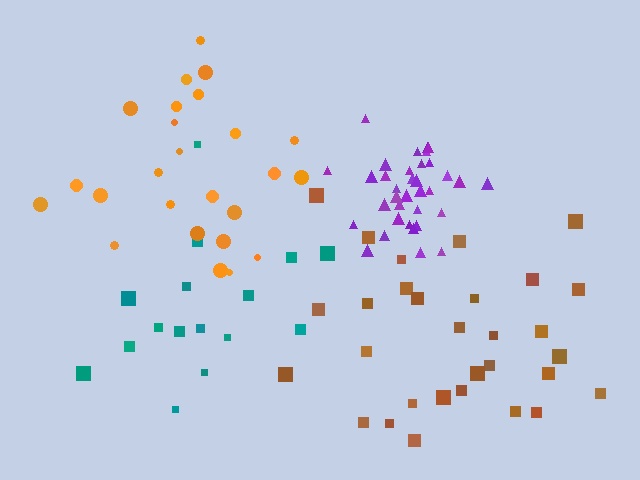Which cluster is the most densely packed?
Purple.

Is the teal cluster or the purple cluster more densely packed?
Purple.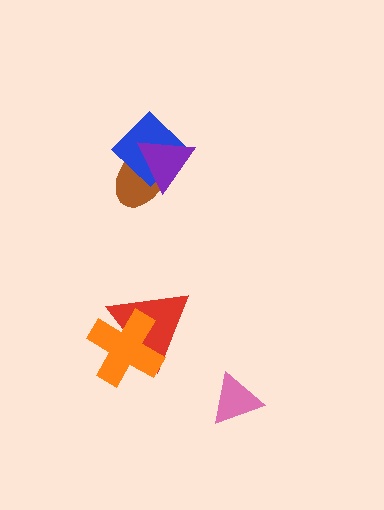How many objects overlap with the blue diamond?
2 objects overlap with the blue diamond.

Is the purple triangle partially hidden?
No, no other shape covers it.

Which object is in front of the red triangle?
The orange cross is in front of the red triangle.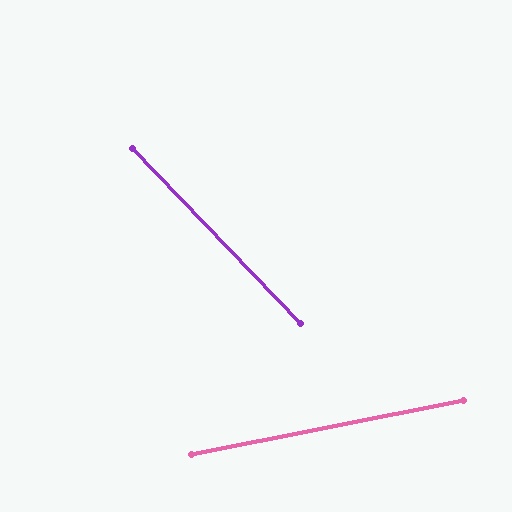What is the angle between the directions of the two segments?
Approximately 57 degrees.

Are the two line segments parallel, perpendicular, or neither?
Neither parallel nor perpendicular — they differ by about 57°.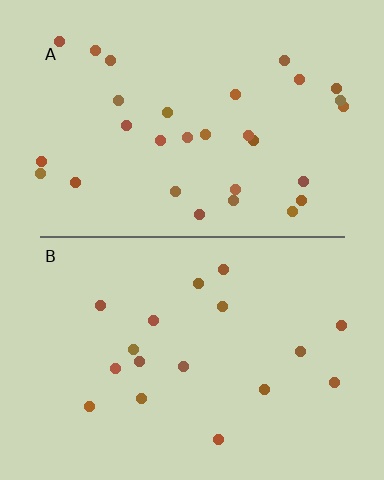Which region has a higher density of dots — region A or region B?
A (the top).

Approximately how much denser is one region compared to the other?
Approximately 1.7× — region A over region B.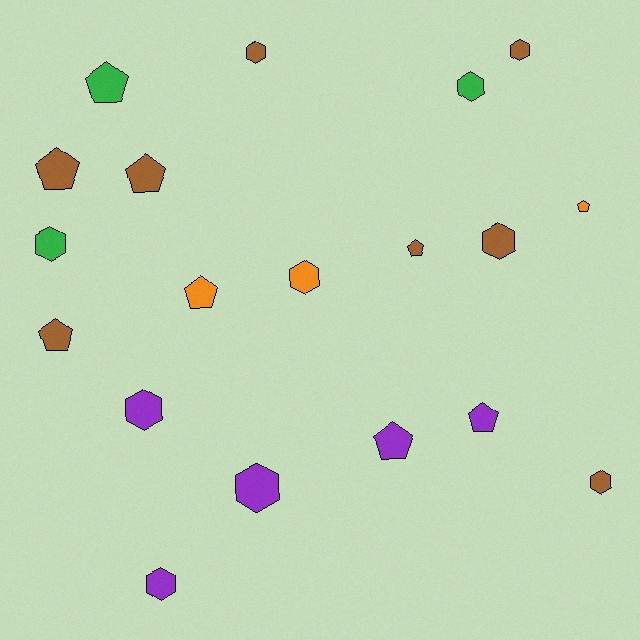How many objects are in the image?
There are 19 objects.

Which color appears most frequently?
Brown, with 8 objects.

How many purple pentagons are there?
There are 2 purple pentagons.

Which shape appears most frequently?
Hexagon, with 10 objects.